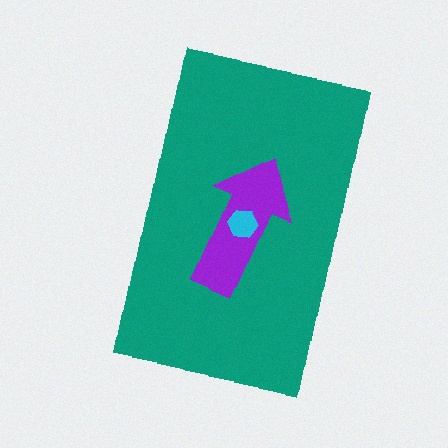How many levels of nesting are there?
3.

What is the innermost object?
The cyan hexagon.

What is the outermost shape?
The teal rectangle.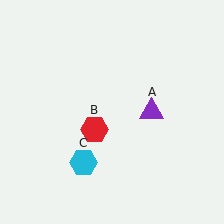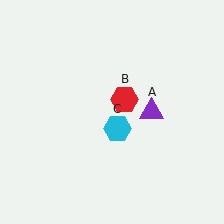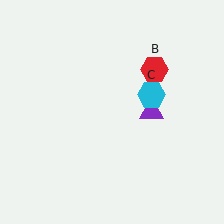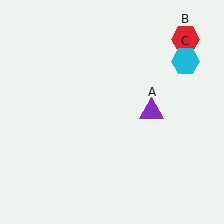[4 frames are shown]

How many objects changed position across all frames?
2 objects changed position: red hexagon (object B), cyan hexagon (object C).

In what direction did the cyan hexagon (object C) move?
The cyan hexagon (object C) moved up and to the right.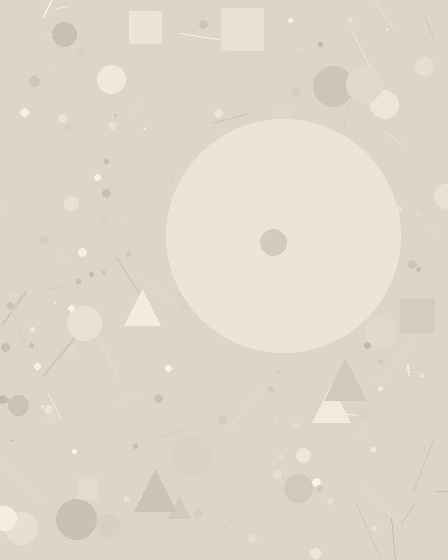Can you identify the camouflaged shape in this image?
The camouflaged shape is a circle.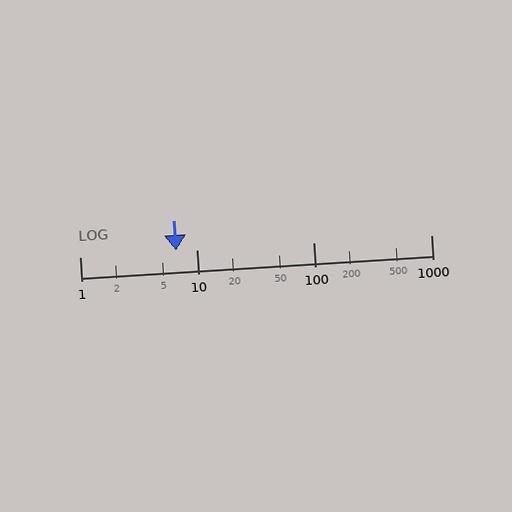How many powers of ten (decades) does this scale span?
The scale spans 3 decades, from 1 to 1000.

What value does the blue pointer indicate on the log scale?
The pointer indicates approximately 6.7.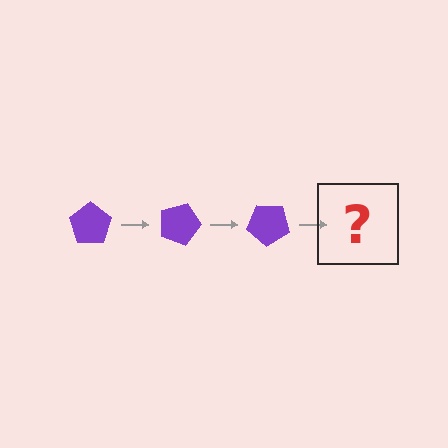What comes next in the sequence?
The next element should be a purple pentagon rotated 60 degrees.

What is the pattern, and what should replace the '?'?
The pattern is that the pentagon rotates 20 degrees each step. The '?' should be a purple pentagon rotated 60 degrees.